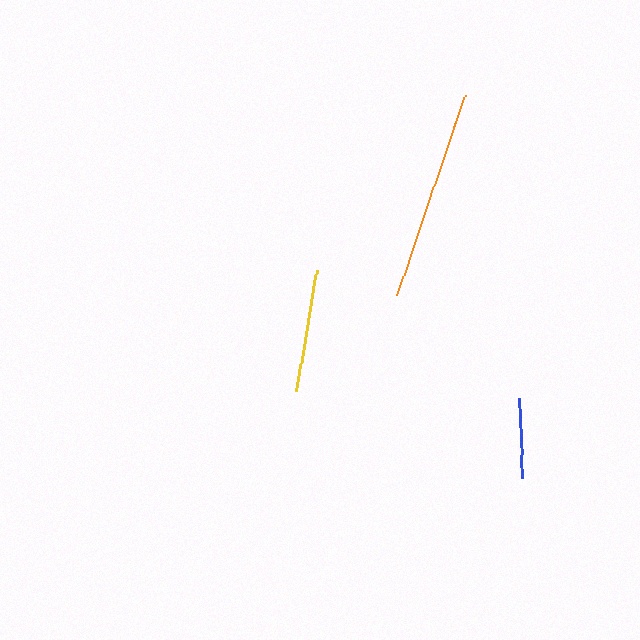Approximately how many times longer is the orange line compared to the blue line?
The orange line is approximately 2.7 times the length of the blue line.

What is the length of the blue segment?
The blue segment is approximately 79 pixels long.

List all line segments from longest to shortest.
From longest to shortest: orange, yellow, blue.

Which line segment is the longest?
The orange line is the longest at approximately 212 pixels.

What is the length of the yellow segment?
The yellow segment is approximately 122 pixels long.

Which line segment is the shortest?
The blue line is the shortest at approximately 79 pixels.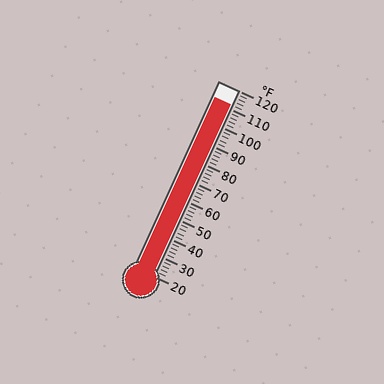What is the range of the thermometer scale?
The thermometer scale ranges from 20°F to 120°F.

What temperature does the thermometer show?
The thermometer shows approximately 112°F.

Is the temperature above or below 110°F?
The temperature is above 110°F.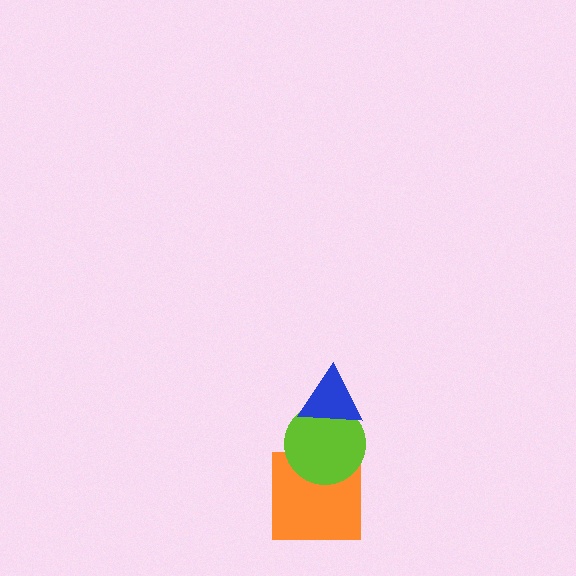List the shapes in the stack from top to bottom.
From top to bottom: the blue triangle, the lime circle, the orange square.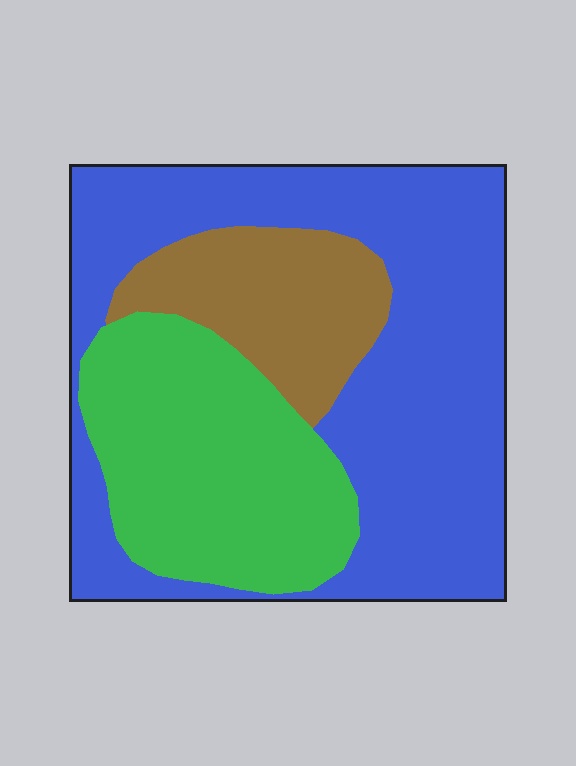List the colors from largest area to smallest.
From largest to smallest: blue, green, brown.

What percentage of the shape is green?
Green covers roughly 30% of the shape.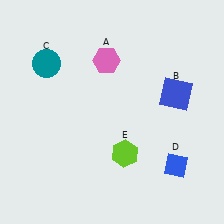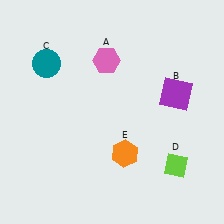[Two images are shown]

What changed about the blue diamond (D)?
In Image 1, D is blue. In Image 2, it changed to lime.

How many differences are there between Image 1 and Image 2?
There are 3 differences between the two images.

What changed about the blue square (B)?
In Image 1, B is blue. In Image 2, it changed to purple.